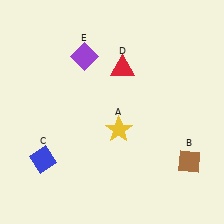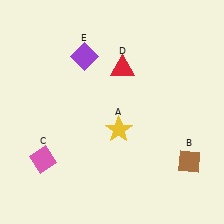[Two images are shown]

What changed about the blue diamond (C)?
In Image 1, C is blue. In Image 2, it changed to pink.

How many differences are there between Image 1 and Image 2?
There is 1 difference between the two images.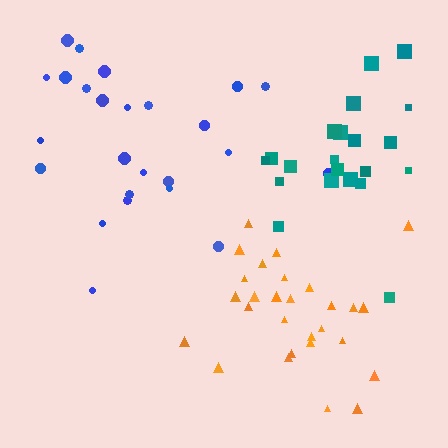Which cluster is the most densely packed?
Orange.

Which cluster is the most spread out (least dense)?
Blue.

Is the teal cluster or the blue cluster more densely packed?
Teal.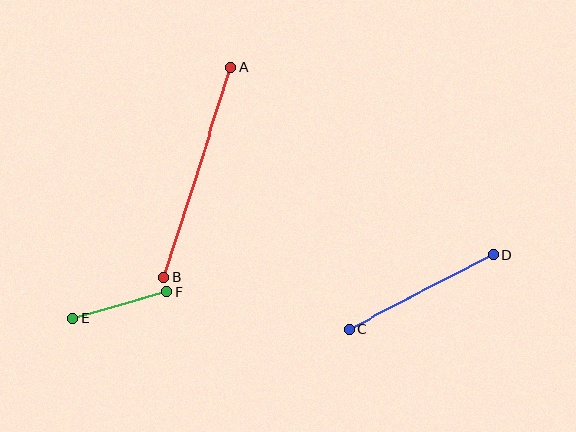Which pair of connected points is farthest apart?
Points A and B are farthest apart.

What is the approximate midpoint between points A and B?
The midpoint is at approximately (197, 172) pixels.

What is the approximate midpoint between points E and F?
The midpoint is at approximately (120, 305) pixels.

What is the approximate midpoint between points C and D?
The midpoint is at approximately (421, 292) pixels.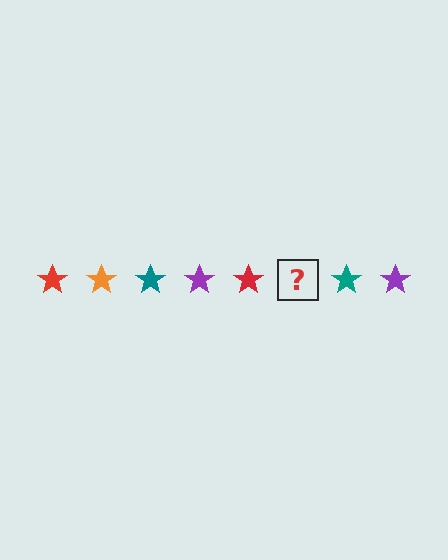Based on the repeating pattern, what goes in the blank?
The blank should be an orange star.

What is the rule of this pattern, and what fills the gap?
The rule is that the pattern cycles through red, orange, teal, purple stars. The gap should be filled with an orange star.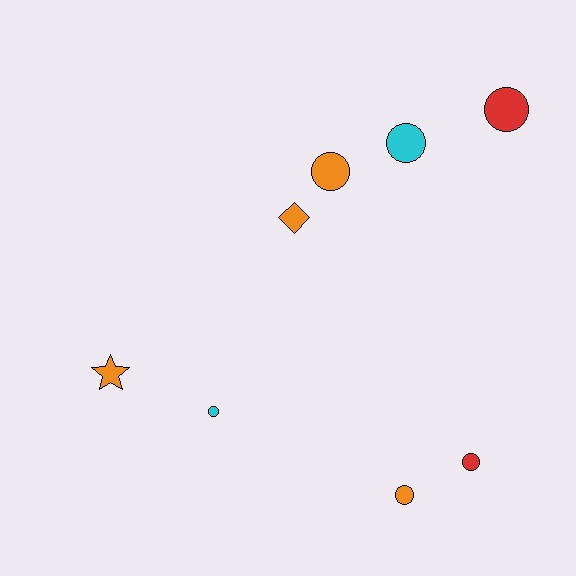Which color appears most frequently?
Orange, with 4 objects.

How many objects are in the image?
There are 8 objects.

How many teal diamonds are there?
There are no teal diamonds.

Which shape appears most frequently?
Circle, with 6 objects.